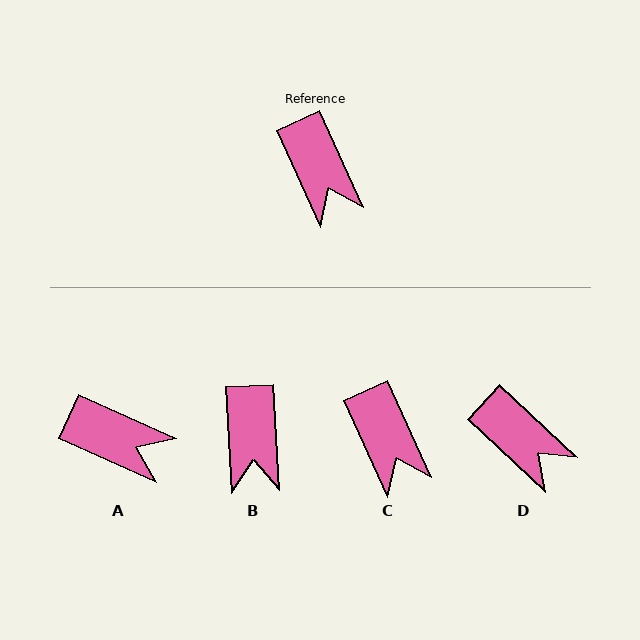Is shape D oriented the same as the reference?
No, it is off by about 23 degrees.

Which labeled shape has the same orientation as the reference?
C.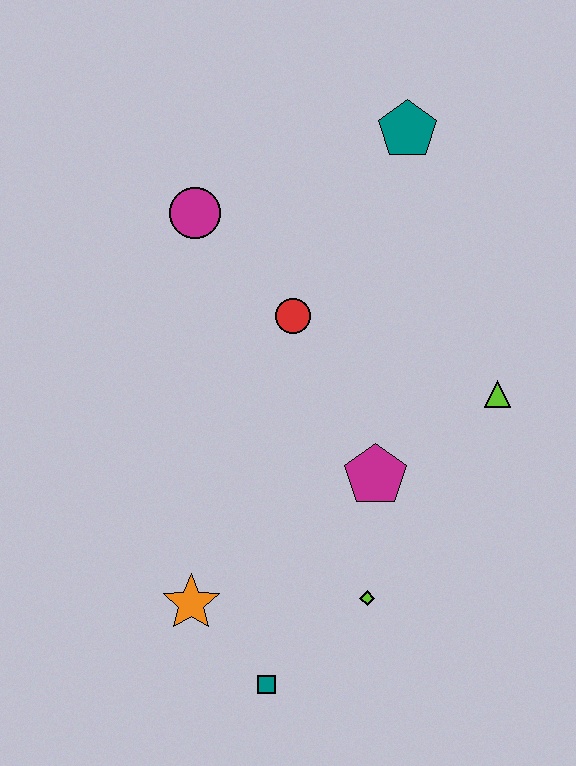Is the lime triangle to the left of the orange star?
No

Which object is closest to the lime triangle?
The magenta pentagon is closest to the lime triangle.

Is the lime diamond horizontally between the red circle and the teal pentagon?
Yes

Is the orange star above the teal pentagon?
No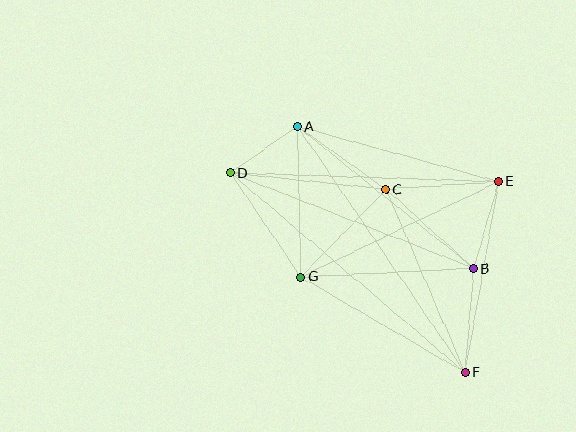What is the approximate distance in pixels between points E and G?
The distance between E and G is approximately 219 pixels.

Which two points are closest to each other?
Points A and D are closest to each other.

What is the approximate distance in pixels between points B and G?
The distance between B and G is approximately 173 pixels.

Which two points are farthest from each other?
Points D and F are farthest from each other.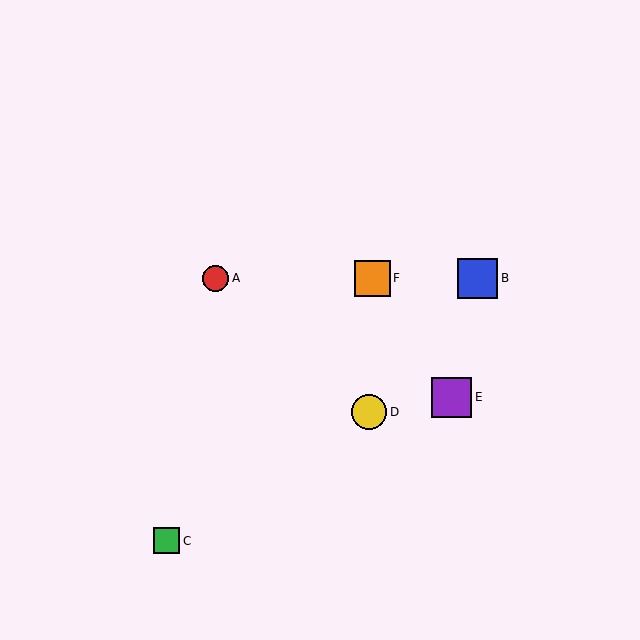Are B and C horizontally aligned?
No, B is at y≈278 and C is at y≈541.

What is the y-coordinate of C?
Object C is at y≈541.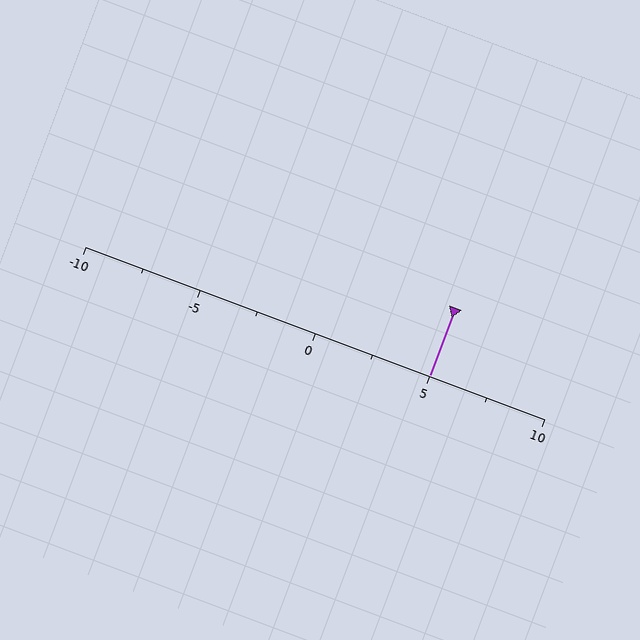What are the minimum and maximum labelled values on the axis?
The axis runs from -10 to 10.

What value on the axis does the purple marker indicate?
The marker indicates approximately 5.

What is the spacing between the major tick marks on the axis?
The major ticks are spaced 5 apart.